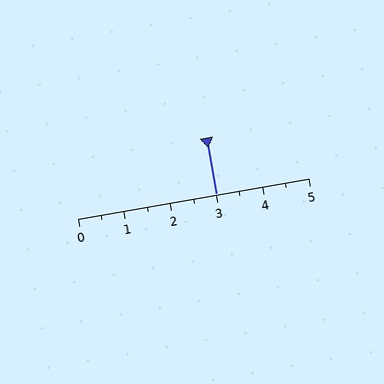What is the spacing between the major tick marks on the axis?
The major ticks are spaced 1 apart.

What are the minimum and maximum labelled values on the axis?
The axis runs from 0 to 5.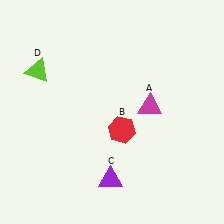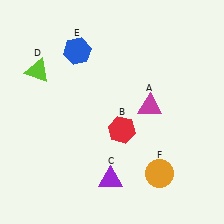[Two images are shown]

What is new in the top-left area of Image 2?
A blue hexagon (E) was added in the top-left area of Image 2.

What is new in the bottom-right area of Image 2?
An orange circle (F) was added in the bottom-right area of Image 2.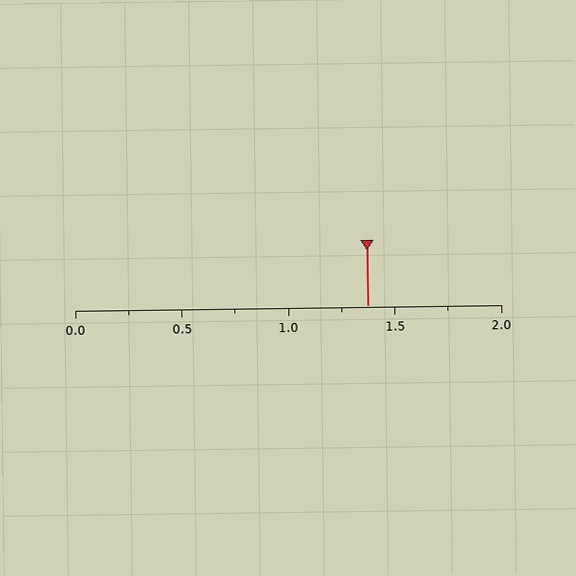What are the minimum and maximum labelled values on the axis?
The axis runs from 0.0 to 2.0.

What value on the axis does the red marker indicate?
The marker indicates approximately 1.38.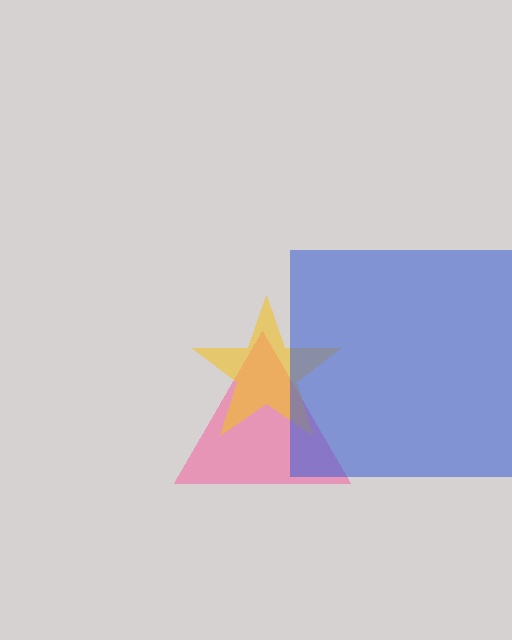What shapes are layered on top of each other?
The layered shapes are: a pink triangle, a yellow star, a blue square.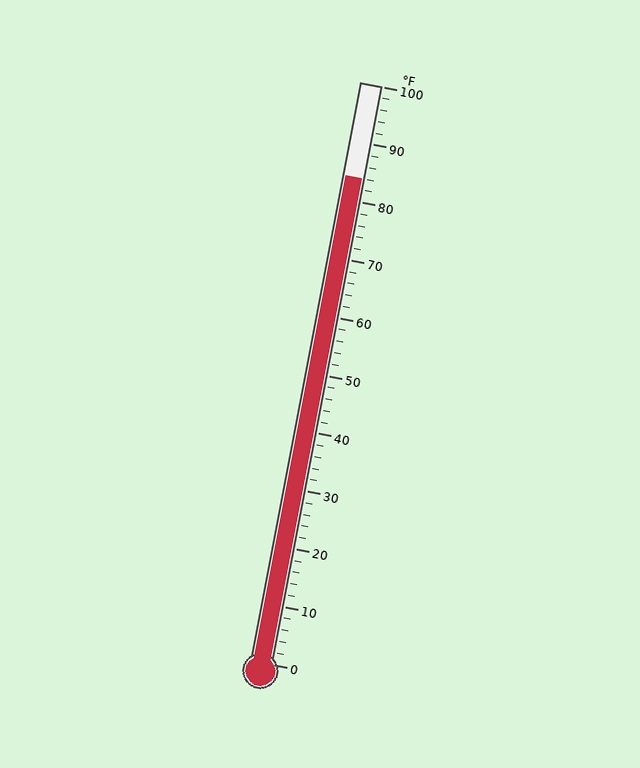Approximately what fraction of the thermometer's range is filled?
The thermometer is filled to approximately 85% of its range.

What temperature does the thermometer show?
The thermometer shows approximately 84°F.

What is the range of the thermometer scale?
The thermometer scale ranges from 0°F to 100°F.